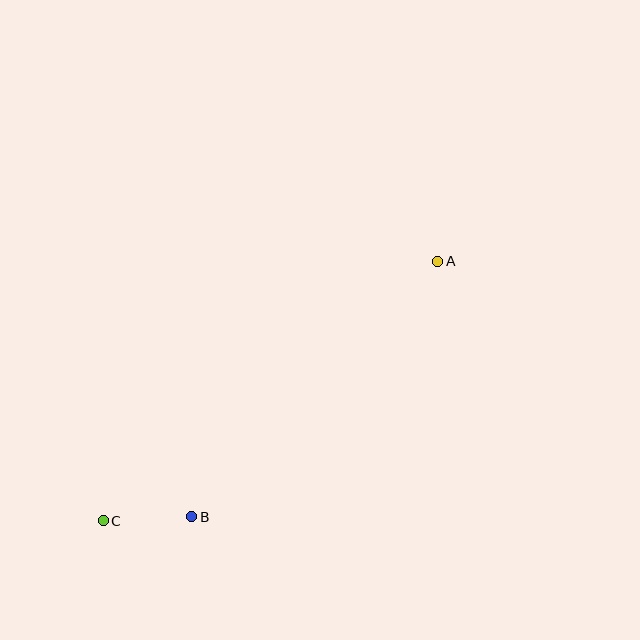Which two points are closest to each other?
Points B and C are closest to each other.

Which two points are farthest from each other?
Points A and C are farthest from each other.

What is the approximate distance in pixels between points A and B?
The distance between A and B is approximately 355 pixels.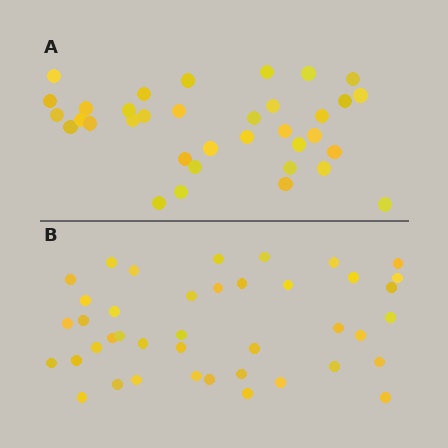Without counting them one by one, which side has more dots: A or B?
Region B (the bottom region) has more dots.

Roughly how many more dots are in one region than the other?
Region B has about 6 more dots than region A.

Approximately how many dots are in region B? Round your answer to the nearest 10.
About 40 dots. (The exact count is 41, which rounds to 40.)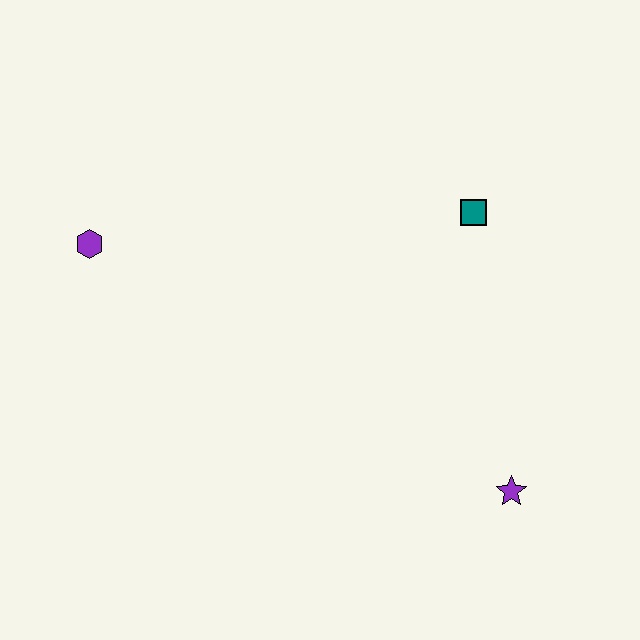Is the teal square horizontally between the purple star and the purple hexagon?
Yes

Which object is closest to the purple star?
The teal square is closest to the purple star.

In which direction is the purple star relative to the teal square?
The purple star is below the teal square.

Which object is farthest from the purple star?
The purple hexagon is farthest from the purple star.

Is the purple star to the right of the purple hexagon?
Yes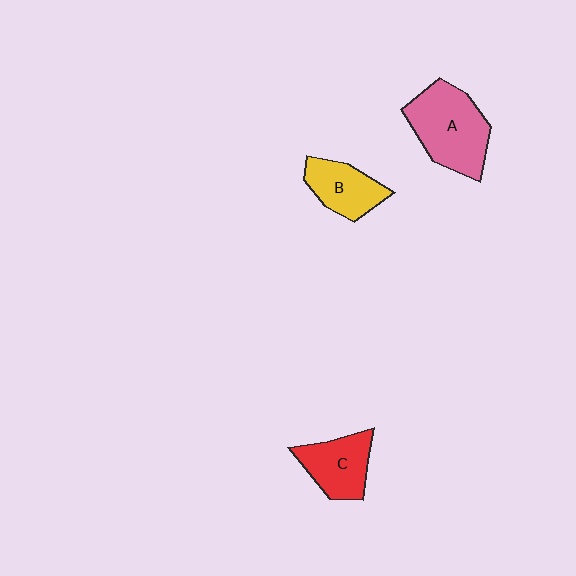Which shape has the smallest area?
Shape B (yellow).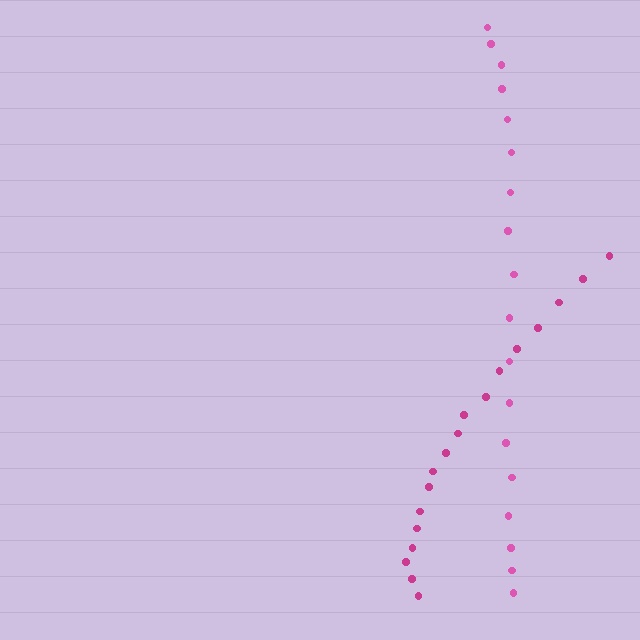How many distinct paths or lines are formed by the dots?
There are 2 distinct paths.